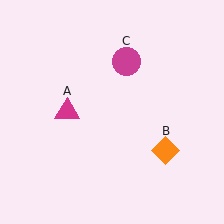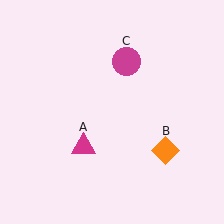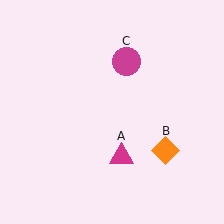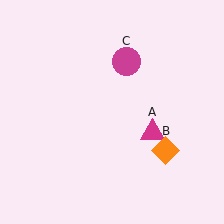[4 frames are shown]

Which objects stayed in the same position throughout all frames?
Orange diamond (object B) and magenta circle (object C) remained stationary.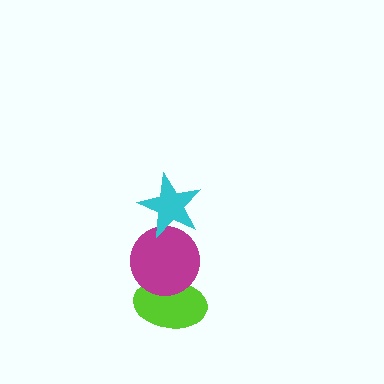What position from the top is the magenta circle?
The magenta circle is 2nd from the top.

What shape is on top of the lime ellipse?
The magenta circle is on top of the lime ellipse.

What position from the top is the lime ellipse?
The lime ellipse is 3rd from the top.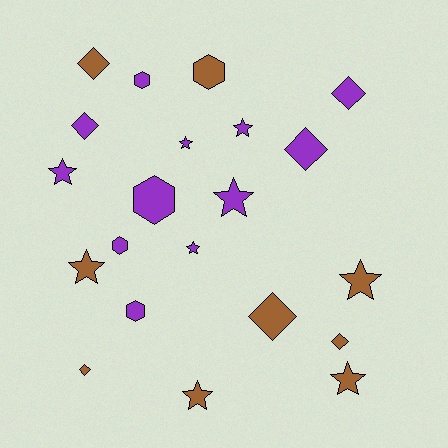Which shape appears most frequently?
Star, with 9 objects.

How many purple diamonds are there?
There are 3 purple diamonds.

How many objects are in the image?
There are 21 objects.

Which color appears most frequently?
Purple, with 12 objects.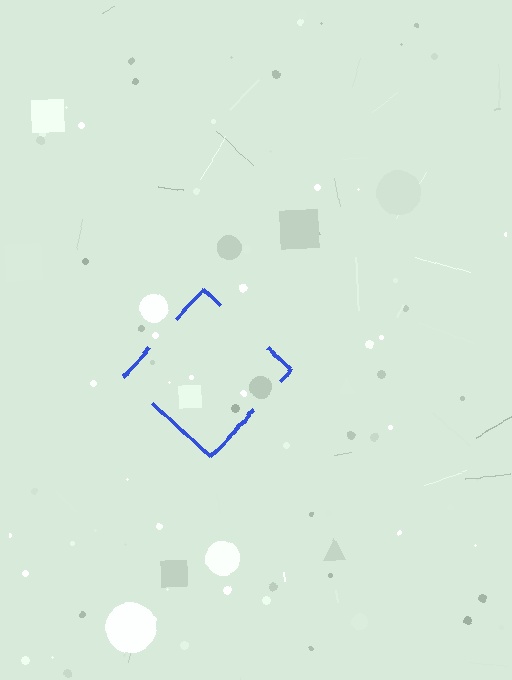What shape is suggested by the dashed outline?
The dashed outline suggests a diamond.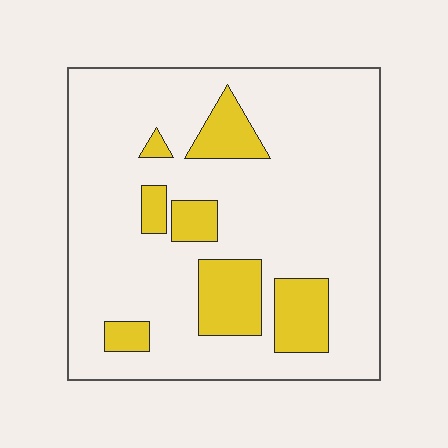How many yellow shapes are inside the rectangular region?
7.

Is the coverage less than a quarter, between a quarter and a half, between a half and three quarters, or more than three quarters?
Less than a quarter.